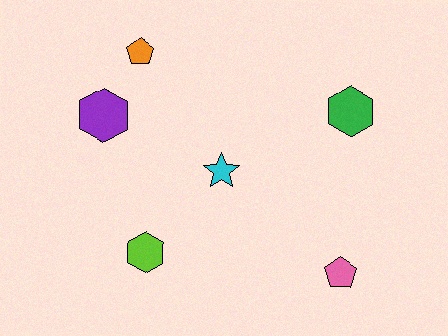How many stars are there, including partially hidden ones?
There is 1 star.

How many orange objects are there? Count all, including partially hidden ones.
There is 1 orange object.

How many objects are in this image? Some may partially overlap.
There are 6 objects.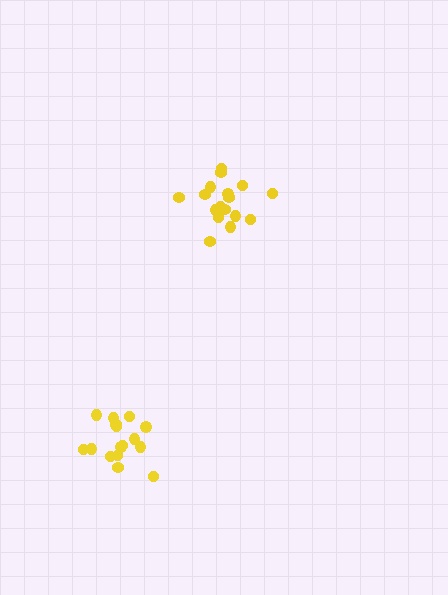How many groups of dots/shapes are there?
There are 2 groups.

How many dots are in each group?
Group 1: 17 dots, Group 2: 16 dots (33 total).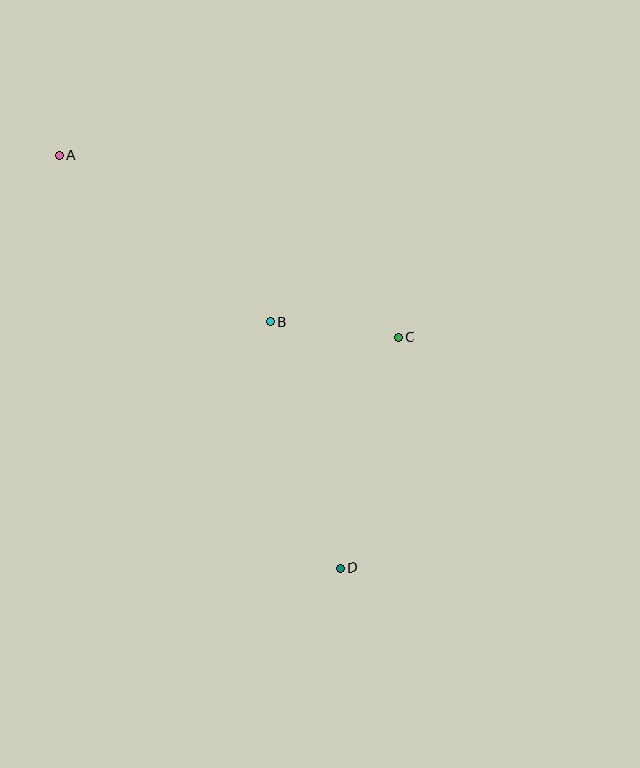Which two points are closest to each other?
Points B and C are closest to each other.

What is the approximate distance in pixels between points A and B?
The distance between A and B is approximately 268 pixels.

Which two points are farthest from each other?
Points A and D are farthest from each other.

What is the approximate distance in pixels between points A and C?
The distance between A and C is approximately 385 pixels.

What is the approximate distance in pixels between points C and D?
The distance between C and D is approximately 238 pixels.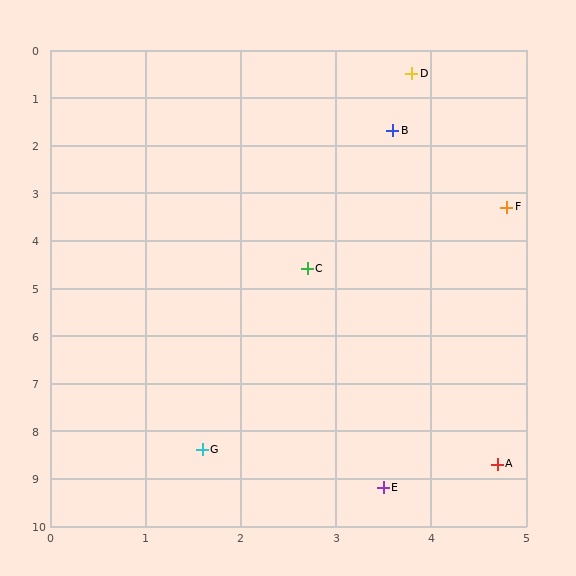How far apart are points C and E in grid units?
Points C and E are about 4.7 grid units apart.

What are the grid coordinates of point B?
Point B is at approximately (3.6, 1.7).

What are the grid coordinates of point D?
Point D is at approximately (3.8, 0.5).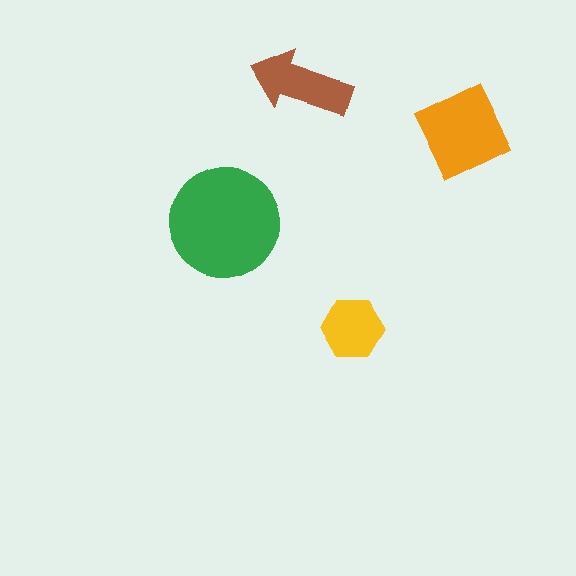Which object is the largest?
The green circle.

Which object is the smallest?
The yellow hexagon.